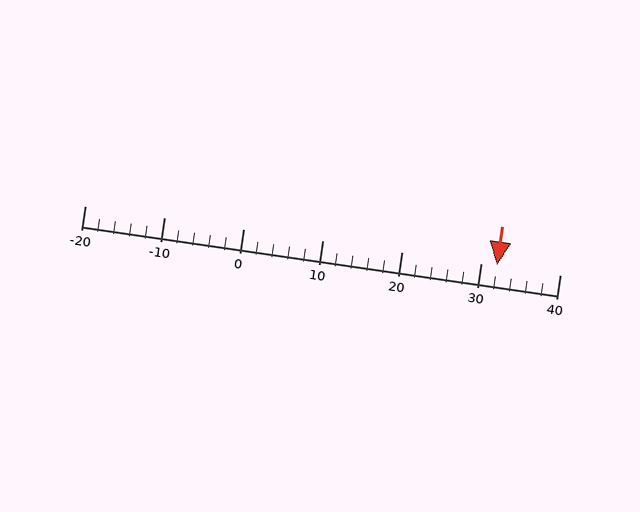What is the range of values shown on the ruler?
The ruler shows values from -20 to 40.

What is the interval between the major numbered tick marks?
The major tick marks are spaced 10 units apart.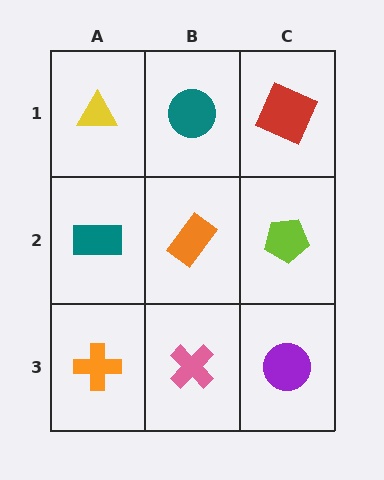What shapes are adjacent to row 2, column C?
A red square (row 1, column C), a purple circle (row 3, column C), an orange rectangle (row 2, column B).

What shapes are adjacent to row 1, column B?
An orange rectangle (row 2, column B), a yellow triangle (row 1, column A), a red square (row 1, column C).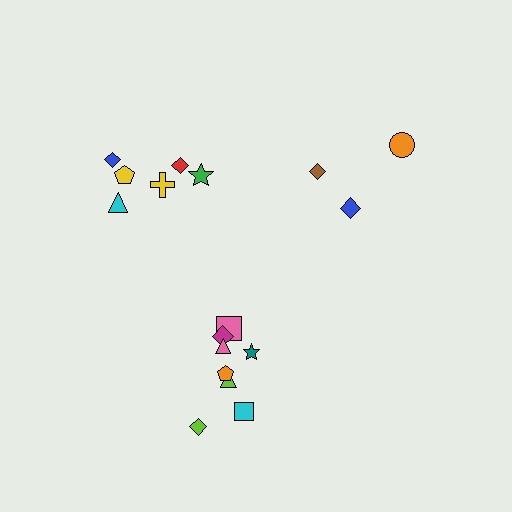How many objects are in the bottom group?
There are 8 objects.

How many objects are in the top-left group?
There are 6 objects.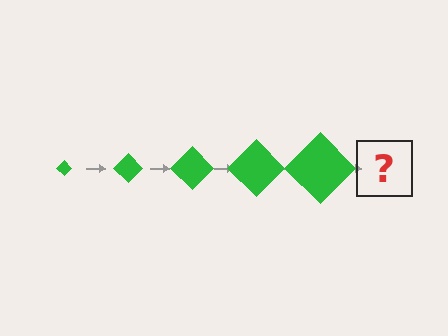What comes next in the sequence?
The next element should be a green diamond, larger than the previous one.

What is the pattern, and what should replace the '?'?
The pattern is that the diamond gets progressively larger each step. The '?' should be a green diamond, larger than the previous one.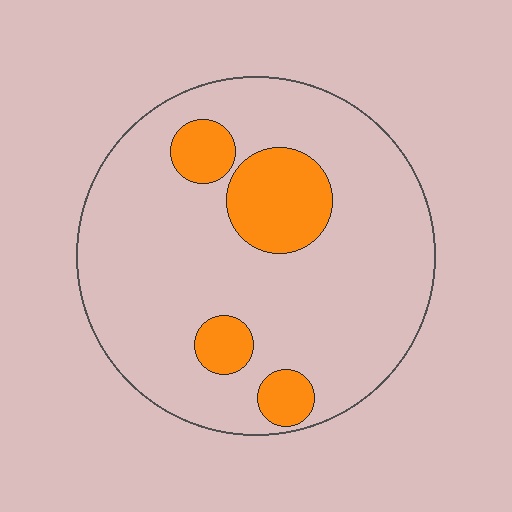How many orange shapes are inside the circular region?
4.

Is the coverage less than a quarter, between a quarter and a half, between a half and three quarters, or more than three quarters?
Less than a quarter.